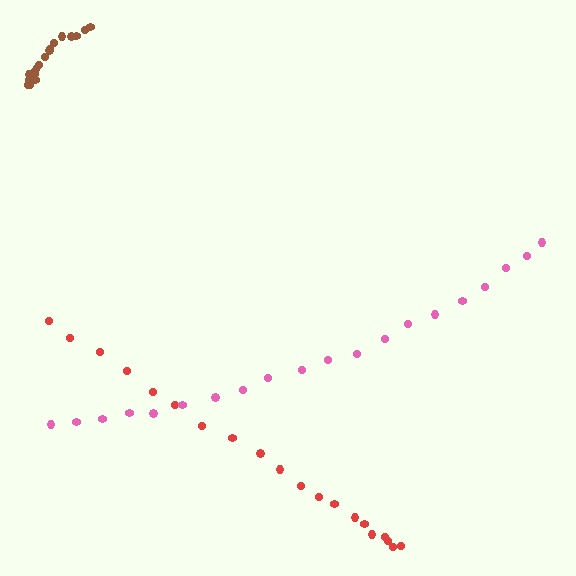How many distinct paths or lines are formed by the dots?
There are 3 distinct paths.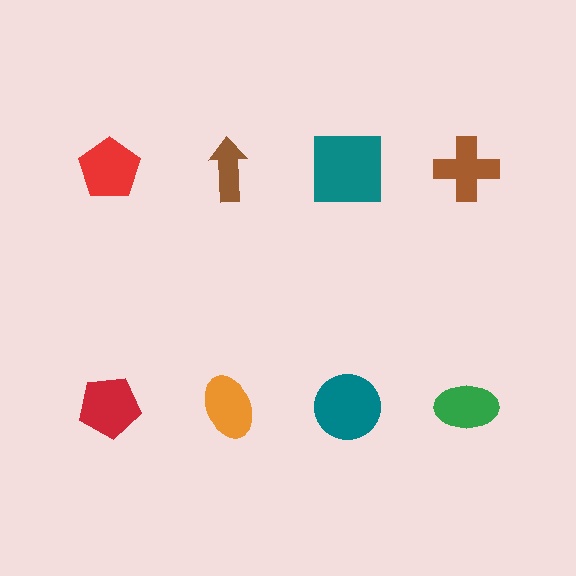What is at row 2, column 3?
A teal circle.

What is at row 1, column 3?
A teal square.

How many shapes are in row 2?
4 shapes.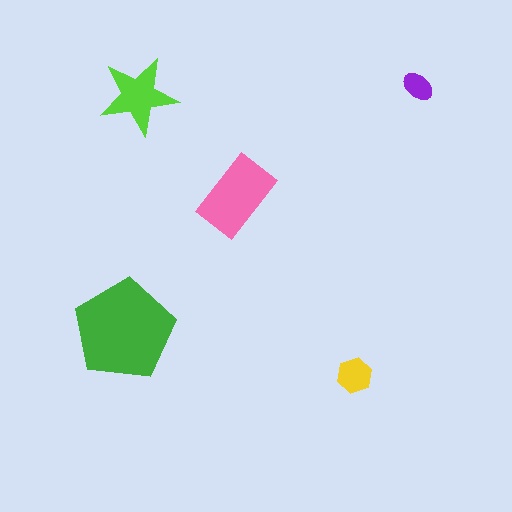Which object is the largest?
The green pentagon.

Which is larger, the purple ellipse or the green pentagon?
The green pentagon.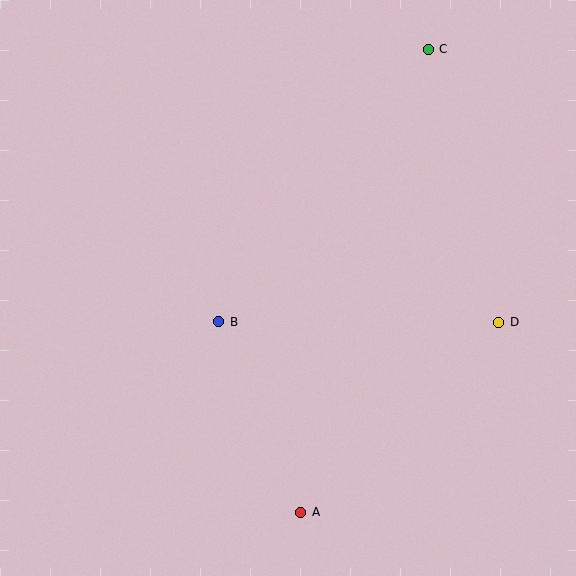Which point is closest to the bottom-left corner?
Point A is closest to the bottom-left corner.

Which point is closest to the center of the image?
Point B at (219, 322) is closest to the center.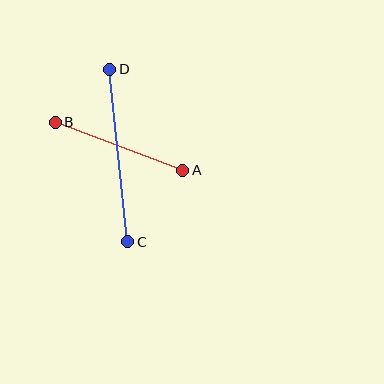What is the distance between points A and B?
The distance is approximately 136 pixels.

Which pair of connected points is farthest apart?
Points C and D are farthest apart.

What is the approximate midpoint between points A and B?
The midpoint is at approximately (119, 146) pixels.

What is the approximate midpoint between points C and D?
The midpoint is at approximately (119, 156) pixels.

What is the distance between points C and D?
The distance is approximately 173 pixels.